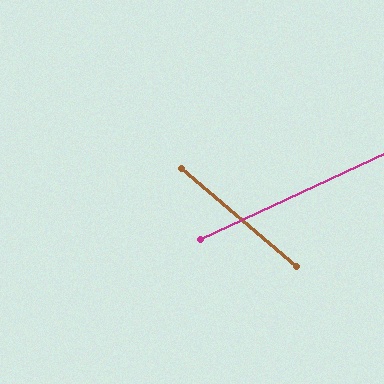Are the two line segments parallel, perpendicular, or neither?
Neither parallel nor perpendicular — they differ by about 66°.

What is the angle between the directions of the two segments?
Approximately 66 degrees.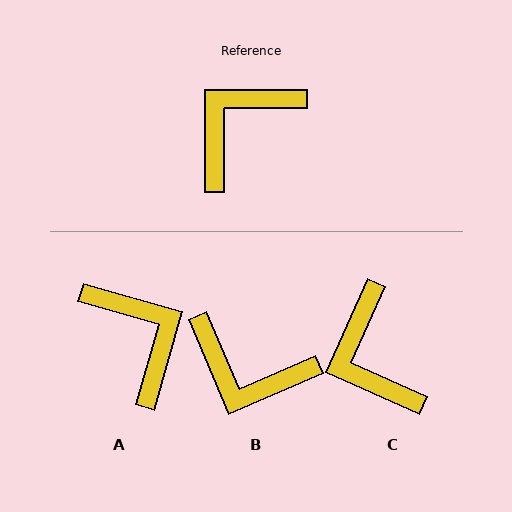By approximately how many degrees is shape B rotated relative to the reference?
Approximately 113 degrees counter-clockwise.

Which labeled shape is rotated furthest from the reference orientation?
B, about 113 degrees away.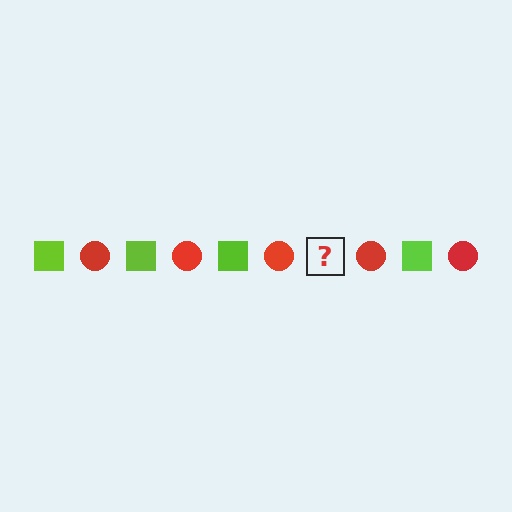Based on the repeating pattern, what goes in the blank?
The blank should be a lime square.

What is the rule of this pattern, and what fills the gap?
The rule is that the pattern alternates between lime square and red circle. The gap should be filled with a lime square.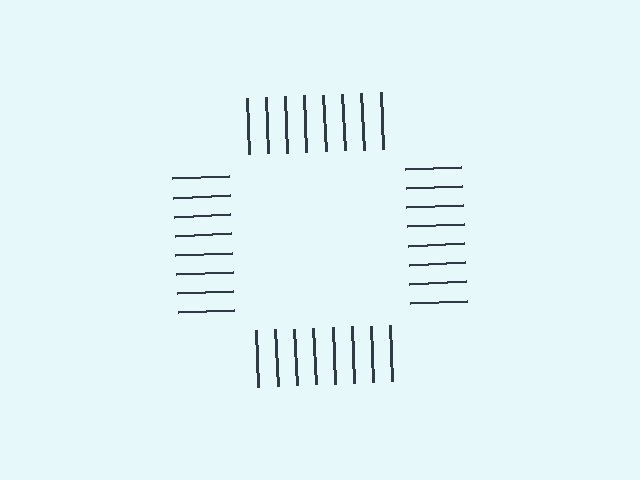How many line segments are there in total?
32 — 8 along each of the 4 edges.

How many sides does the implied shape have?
4 sides — the line-ends trace a square.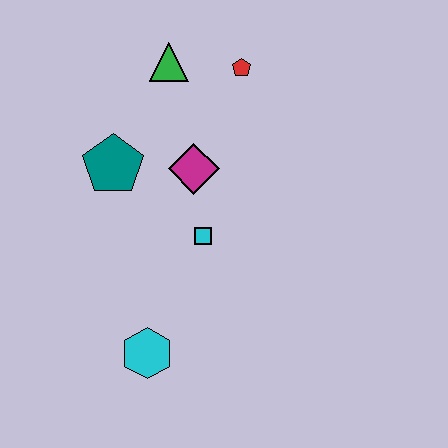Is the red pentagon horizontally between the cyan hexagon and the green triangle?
No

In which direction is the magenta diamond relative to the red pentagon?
The magenta diamond is below the red pentagon.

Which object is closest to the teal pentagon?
The magenta diamond is closest to the teal pentagon.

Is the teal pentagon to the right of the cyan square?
No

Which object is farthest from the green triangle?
The cyan hexagon is farthest from the green triangle.